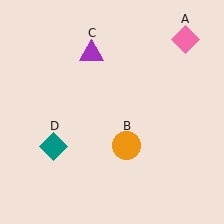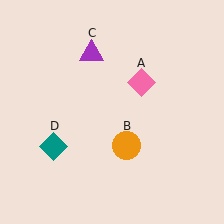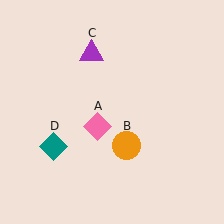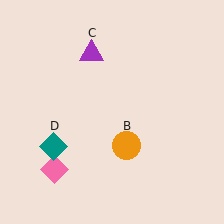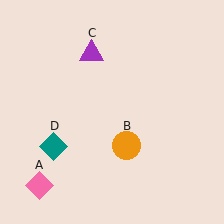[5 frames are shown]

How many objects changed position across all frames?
1 object changed position: pink diamond (object A).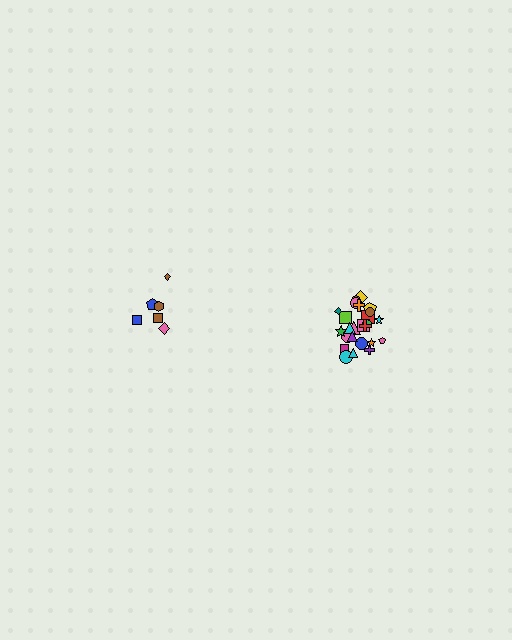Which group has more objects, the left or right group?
The right group.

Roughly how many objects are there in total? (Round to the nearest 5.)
Roughly 30 objects in total.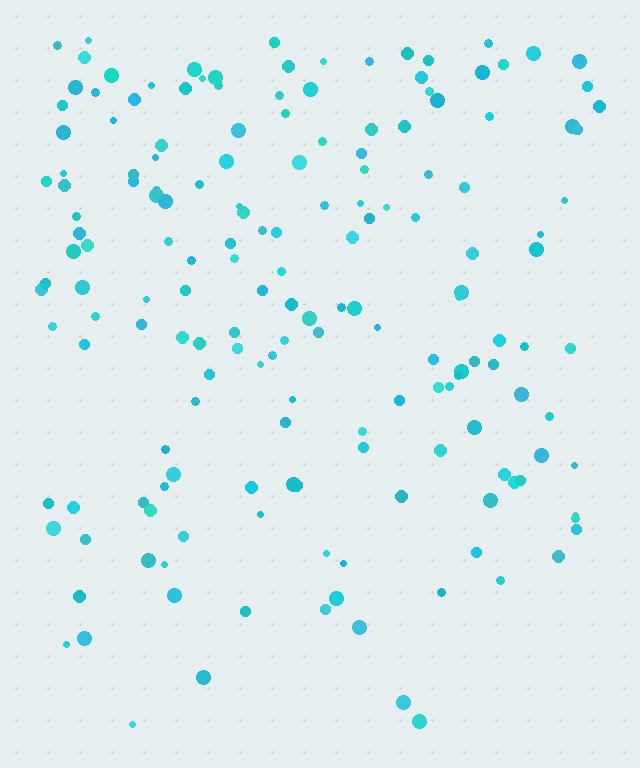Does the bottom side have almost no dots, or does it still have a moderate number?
Still a moderate number, just noticeably fewer than the top.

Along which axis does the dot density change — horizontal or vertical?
Vertical.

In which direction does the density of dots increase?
From bottom to top, with the top side densest.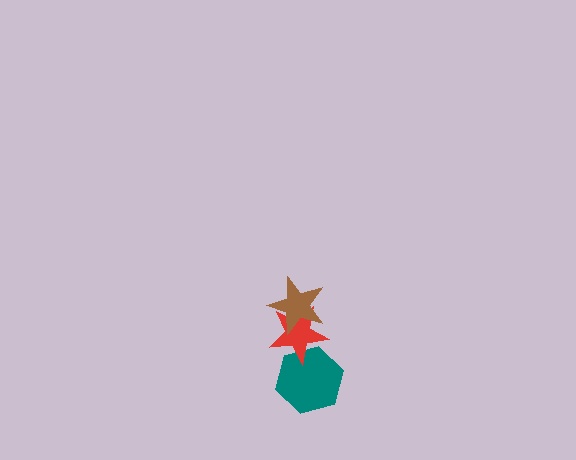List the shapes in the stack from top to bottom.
From top to bottom: the brown star, the red star, the teal hexagon.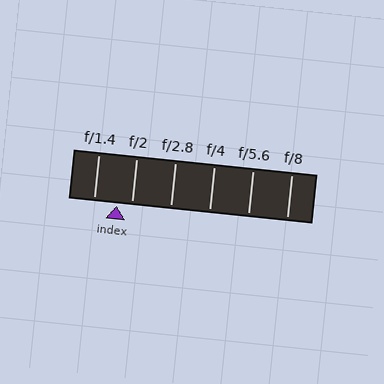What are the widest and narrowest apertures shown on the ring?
The widest aperture shown is f/1.4 and the narrowest is f/8.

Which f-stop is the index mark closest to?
The index mark is closest to f/2.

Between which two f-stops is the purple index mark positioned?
The index mark is between f/1.4 and f/2.